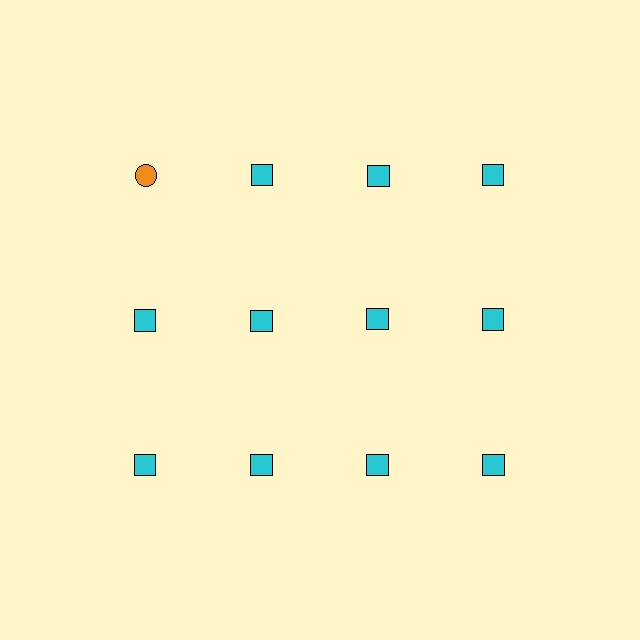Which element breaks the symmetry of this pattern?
The orange circle in the top row, leftmost column breaks the symmetry. All other shapes are cyan squares.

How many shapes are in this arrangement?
There are 12 shapes arranged in a grid pattern.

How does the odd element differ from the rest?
It differs in both color (orange instead of cyan) and shape (circle instead of square).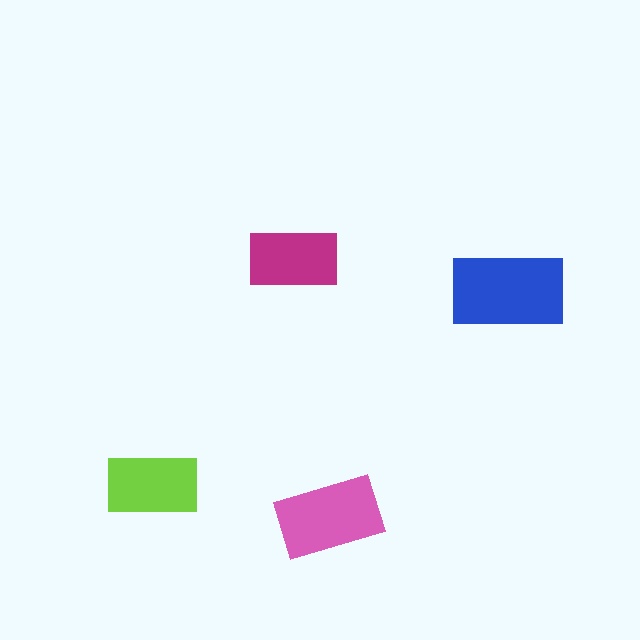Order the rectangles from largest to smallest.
the blue one, the pink one, the lime one, the magenta one.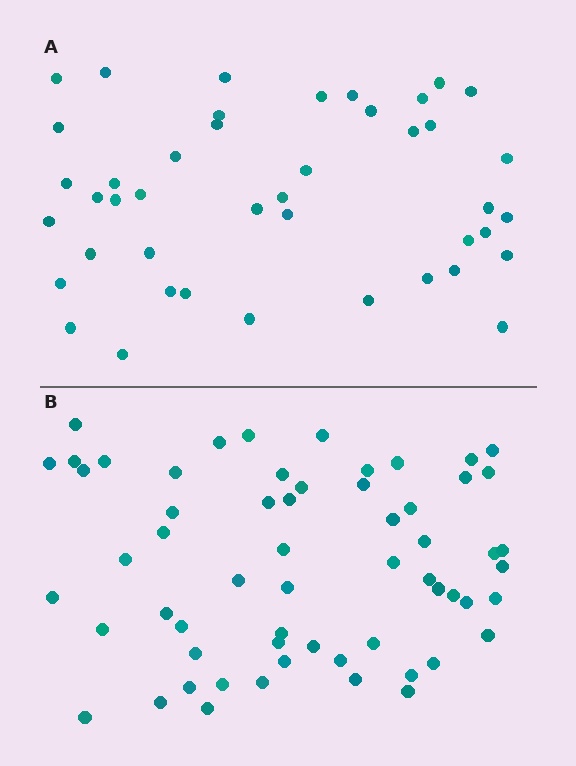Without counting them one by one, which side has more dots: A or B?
Region B (the bottom region) has more dots.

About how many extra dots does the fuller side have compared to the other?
Region B has approximately 15 more dots than region A.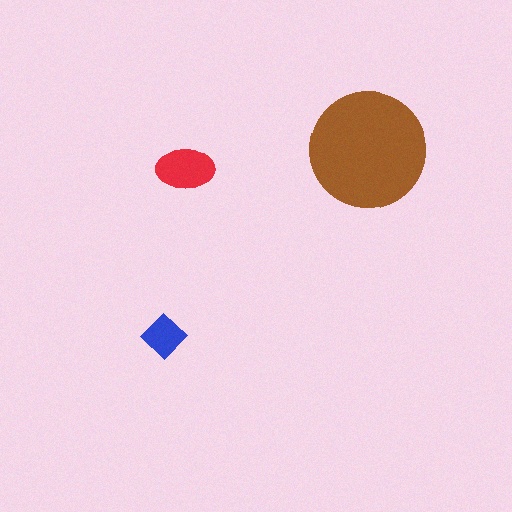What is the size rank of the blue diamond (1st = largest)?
3rd.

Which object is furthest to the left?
The blue diamond is leftmost.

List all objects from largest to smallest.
The brown circle, the red ellipse, the blue diamond.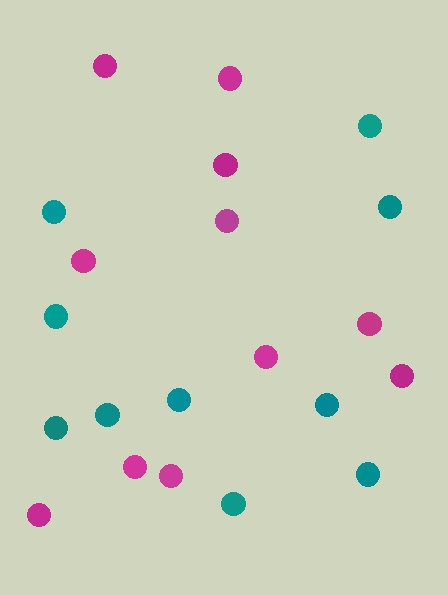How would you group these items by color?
There are 2 groups: one group of magenta circles (11) and one group of teal circles (10).